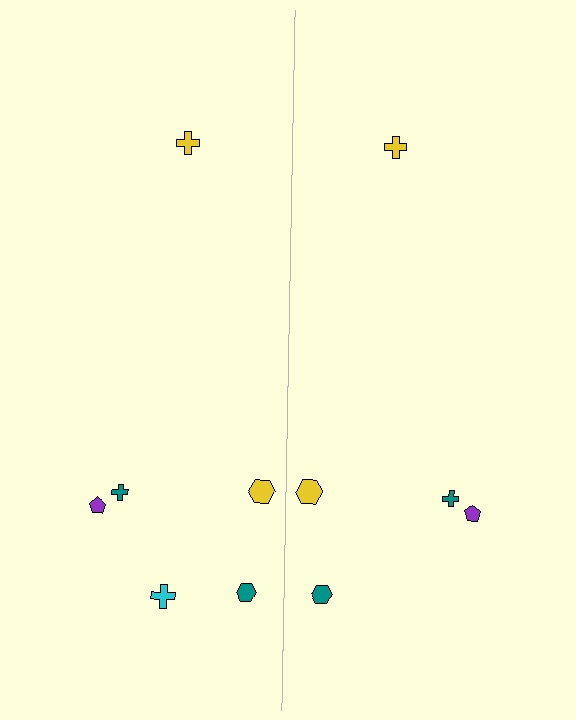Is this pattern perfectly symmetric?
No, the pattern is not perfectly symmetric. A cyan cross is missing from the right side.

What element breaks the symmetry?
A cyan cross is missing from the right side.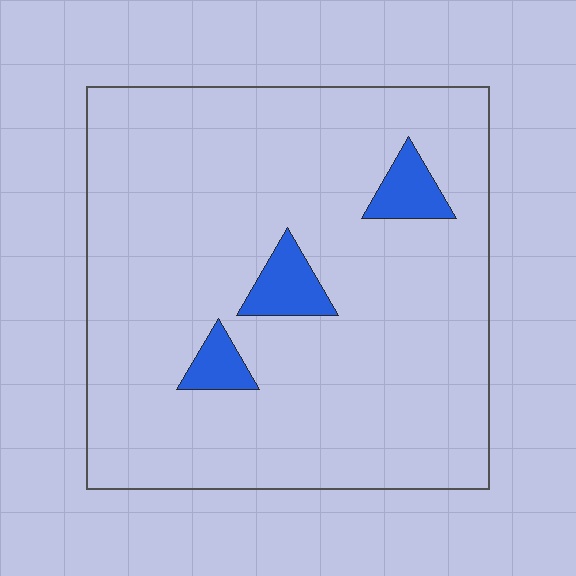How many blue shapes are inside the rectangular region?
3.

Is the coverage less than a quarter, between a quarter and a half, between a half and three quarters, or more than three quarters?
Less than a quarter.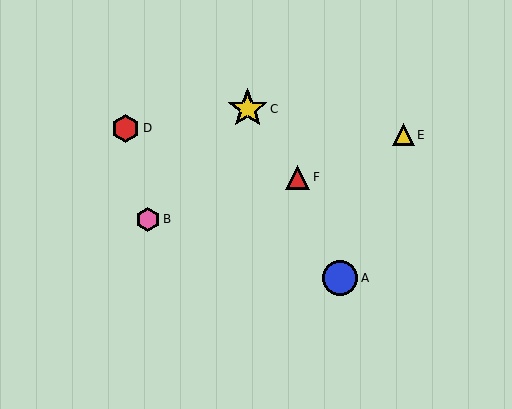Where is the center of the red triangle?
The center of the red triangle is at (298, 177).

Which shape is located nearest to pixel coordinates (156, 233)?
The pink hexagon (labeled B) at (148, 219) is nearest to that location.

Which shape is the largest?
The yellow star (labeled C) is the largest.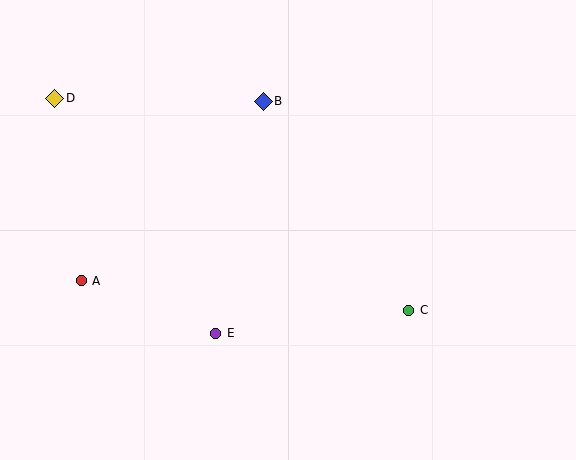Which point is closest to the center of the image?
Point E at (216, 333) is closest to the center.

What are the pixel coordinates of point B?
Point B is at (263, 102).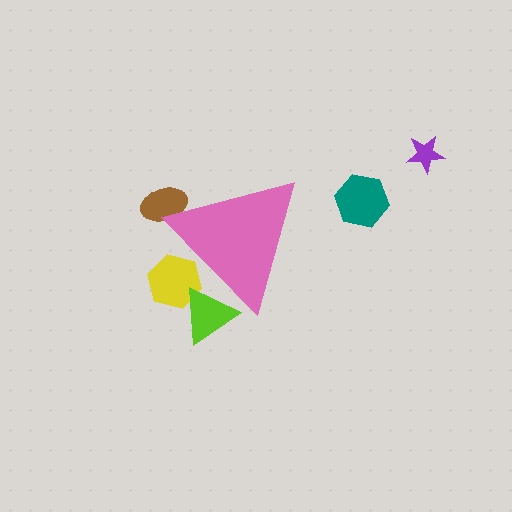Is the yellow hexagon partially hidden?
Yes, the yellow hexagon is partially hidden behind the pink triangle.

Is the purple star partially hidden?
No, the purple star is fully visible.